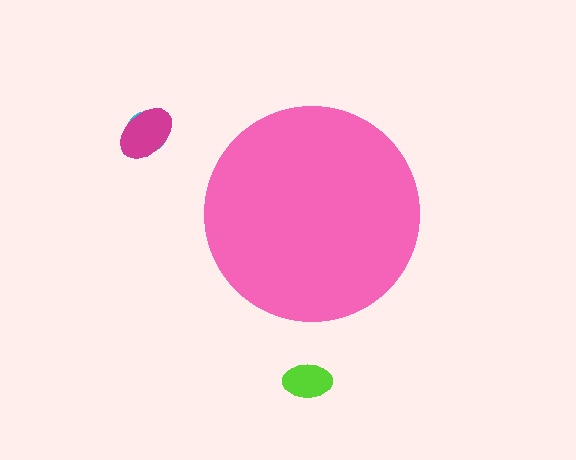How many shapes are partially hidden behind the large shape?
0 shapes are partially hidden.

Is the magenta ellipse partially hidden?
No, the magenta ellipse is fully visible.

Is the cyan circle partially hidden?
No, the cyan circle is fully visible.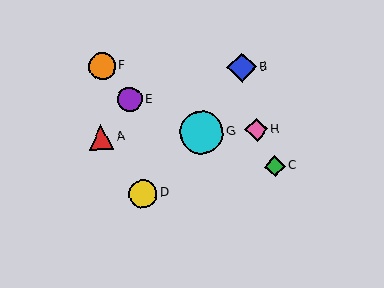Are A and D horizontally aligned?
No, A is at y≈137 and D is at y≈194.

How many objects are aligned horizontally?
3 objects (A, G, H) are aligned horizontally.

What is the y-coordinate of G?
Object G is at y≈132.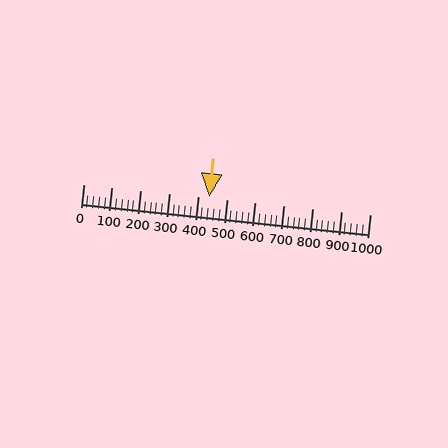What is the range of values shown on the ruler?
The ruler shows values from 0 to 1000.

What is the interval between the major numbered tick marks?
The major tick marks are spaced 100 units apart.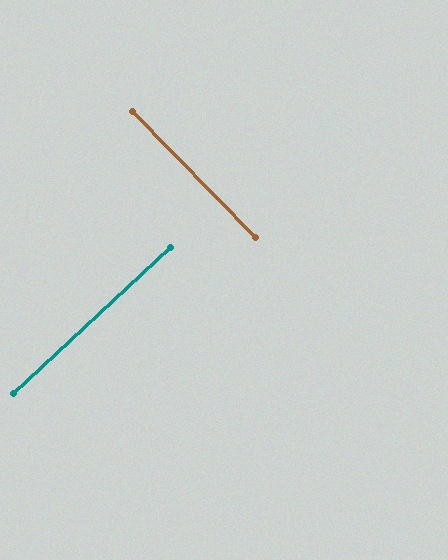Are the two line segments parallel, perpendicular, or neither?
Perpendicular — they meet at approximately 89°.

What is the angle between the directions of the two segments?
Approximately 89 degrees.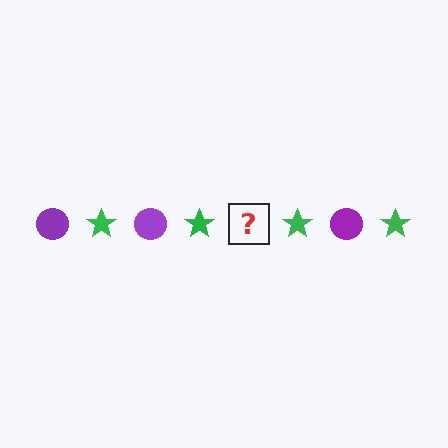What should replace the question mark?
The question mark should be replaced with a purple circle.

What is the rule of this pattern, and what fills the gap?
The rule is that the pattern alternates between purple circle and green star. The gap should be filled with a purple circle.